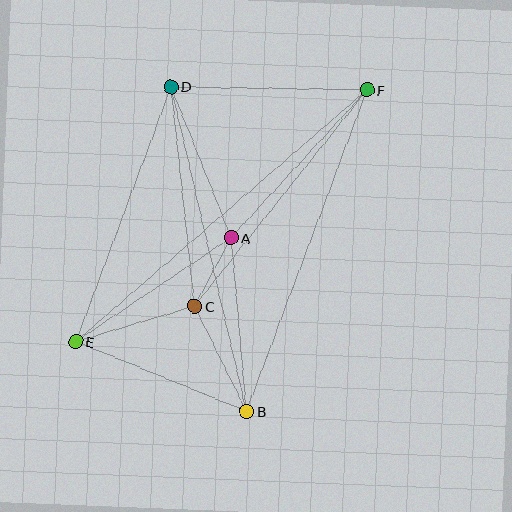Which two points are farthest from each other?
Points E and F are farthest from each other.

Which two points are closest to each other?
Points A and C are closest to each other.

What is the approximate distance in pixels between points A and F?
The distance between A and F is approximately 201 pixels.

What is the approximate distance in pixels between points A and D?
The distance between A and D is approximately 163 pixels.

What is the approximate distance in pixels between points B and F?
The distance between B and F is approximately 343 pixels.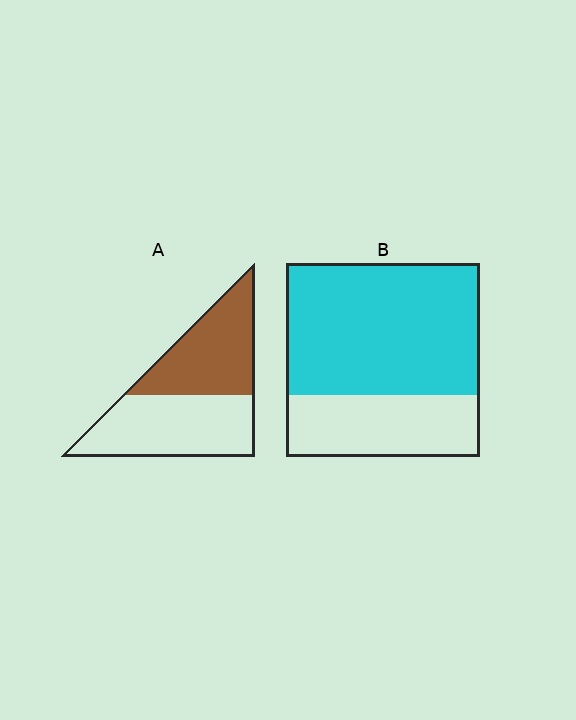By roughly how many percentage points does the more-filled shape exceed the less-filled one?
By roughly 20 percentage points (B over A).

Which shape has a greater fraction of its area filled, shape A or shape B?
Shape B.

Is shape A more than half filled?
Roughly half.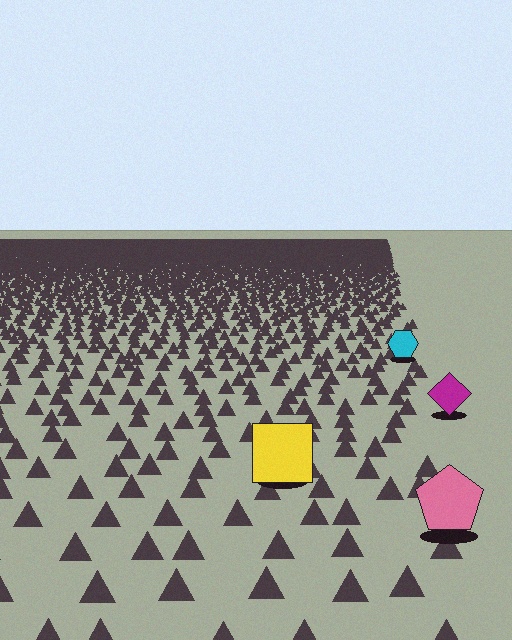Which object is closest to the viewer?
The pink pentagon is closest. The texture marks near it are larger and more spread out.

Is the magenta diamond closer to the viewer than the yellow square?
No. The yellow square is closer — you can tell from the texture gradient: the ground texture is coarser near it.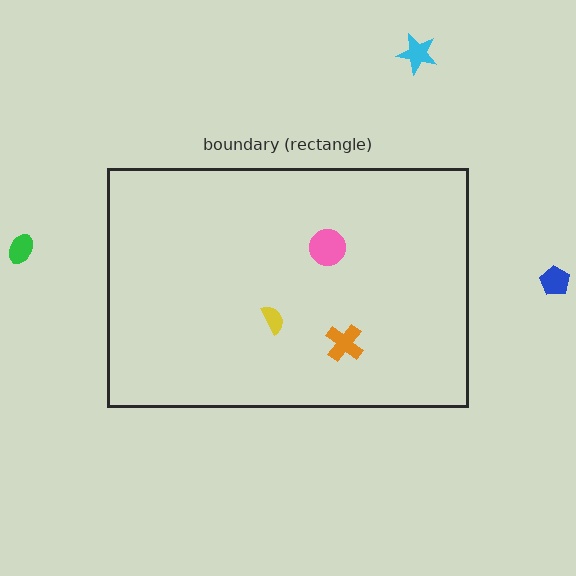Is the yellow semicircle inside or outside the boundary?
Inside.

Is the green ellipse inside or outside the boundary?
Outside.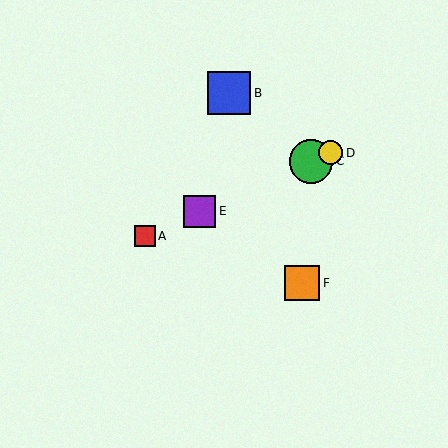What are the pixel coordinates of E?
Object E is at (200, 211).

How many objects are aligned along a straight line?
4 objects (A, C, D, E) are aligned along a straight line.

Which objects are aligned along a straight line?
Objects A, C, D, E are aligned along a straight line.